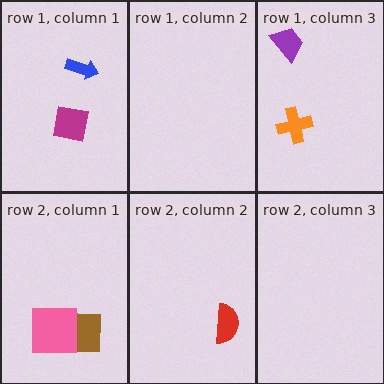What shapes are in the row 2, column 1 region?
The brown rectangle, the pink square.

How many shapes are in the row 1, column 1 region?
2.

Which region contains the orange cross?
The row 1, column 3 region.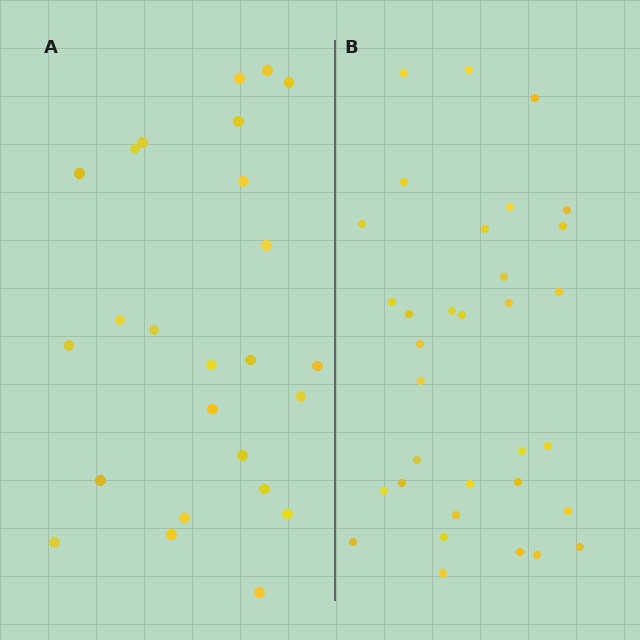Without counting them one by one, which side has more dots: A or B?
Region B (the right region) has more dots.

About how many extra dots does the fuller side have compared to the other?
Region B has roughly 8 or so more dots than region A.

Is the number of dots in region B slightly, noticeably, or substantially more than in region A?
Region B has noticeably more, but not dramatically so. The ratio is roughly 1.3 to 1.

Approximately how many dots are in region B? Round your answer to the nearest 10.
About 30 dots. (The exact count is 33, which rounds to 30.)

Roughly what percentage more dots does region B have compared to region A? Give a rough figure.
About 30% more.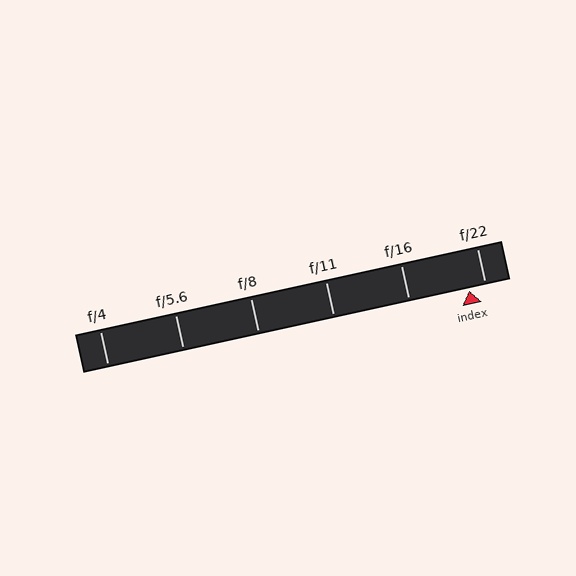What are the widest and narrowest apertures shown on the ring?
The widest aperture shown is f/4 and the narrowest is f/22.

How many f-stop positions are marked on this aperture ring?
There are 6 f-stop positions marked.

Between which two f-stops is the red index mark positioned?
The index mark is between f/16 and f/22.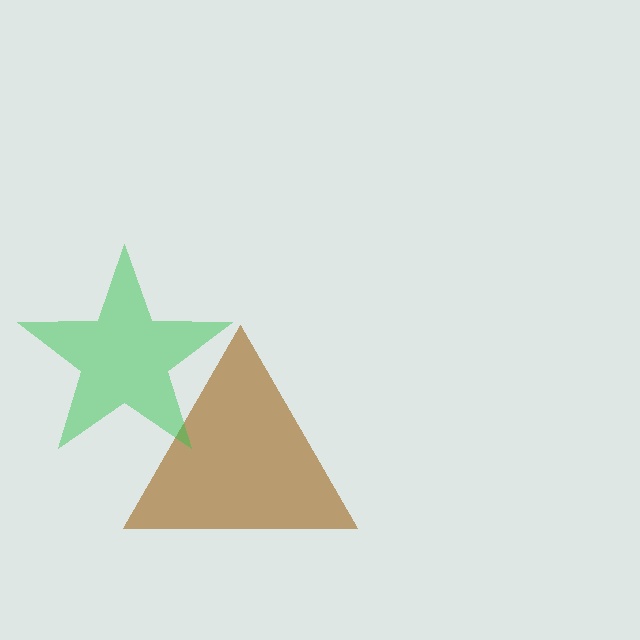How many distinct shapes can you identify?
There are 2 distinct shapes: a brown triangle, a green star.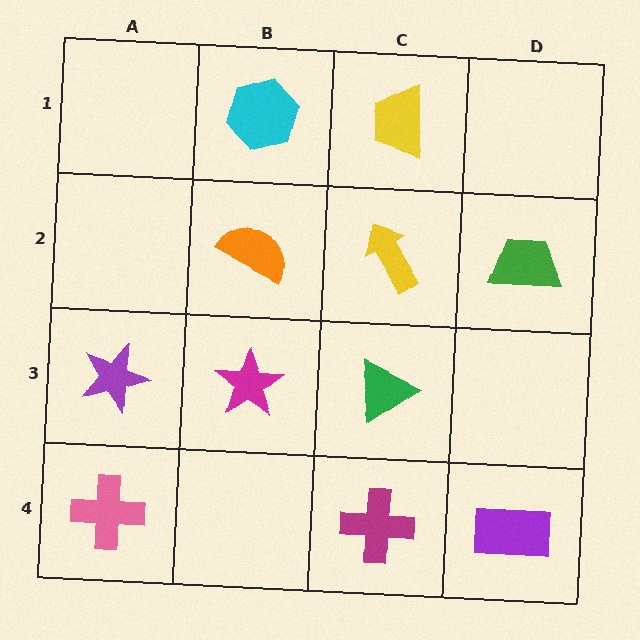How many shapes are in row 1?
2 shapes.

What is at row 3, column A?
A purple star.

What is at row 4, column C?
A magenta cross.